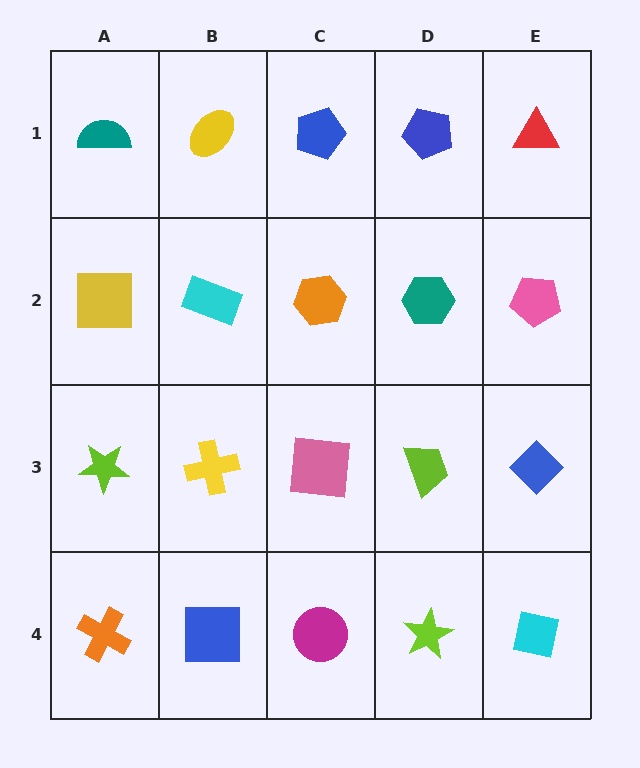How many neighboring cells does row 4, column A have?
2.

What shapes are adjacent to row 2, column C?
A blue pentagon (row 1, column C), a pink square (row 3, column C), a cyan rectangle (row 2, column B), a teal hexagon (row 2, column D).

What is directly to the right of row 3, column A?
A yellow cross.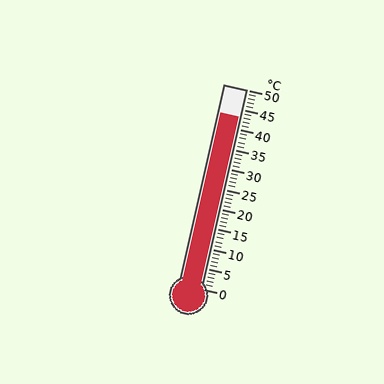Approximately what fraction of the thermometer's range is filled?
The thermometer is filled to approximately 85% of its range.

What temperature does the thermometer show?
The thermometer shows approximately 43°C.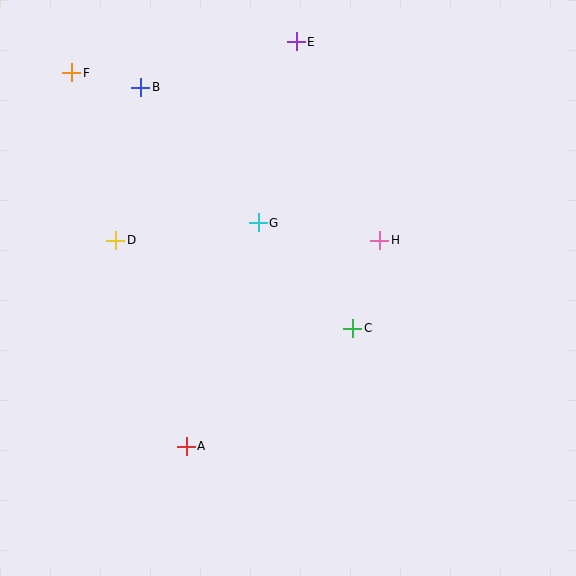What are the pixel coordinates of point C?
Point C is at (353, 328).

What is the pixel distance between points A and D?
The distance between A and D is 218 pixels.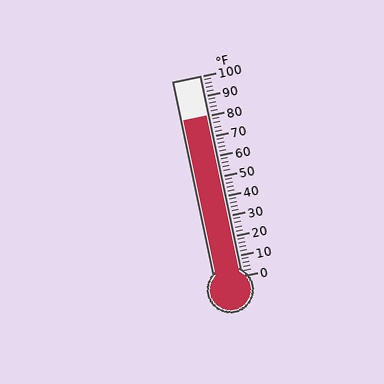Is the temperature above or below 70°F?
The temperature is above 70°F.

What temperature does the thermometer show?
The thermometer shows approximately 80°F.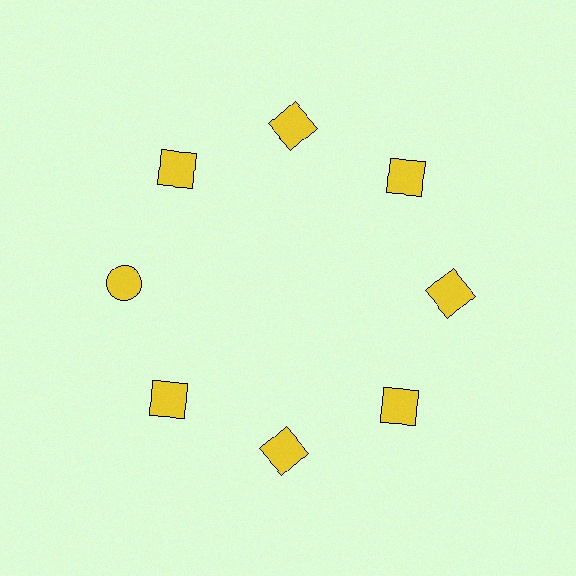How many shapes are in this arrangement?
There are 8 shapes arranged in a ring pattern.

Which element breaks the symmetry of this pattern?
The yellow circle at roughly the 9 o'clock position breaks the symmetry. All other shapes are yellow squares.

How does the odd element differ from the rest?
It has a different shape: circle instead of square.